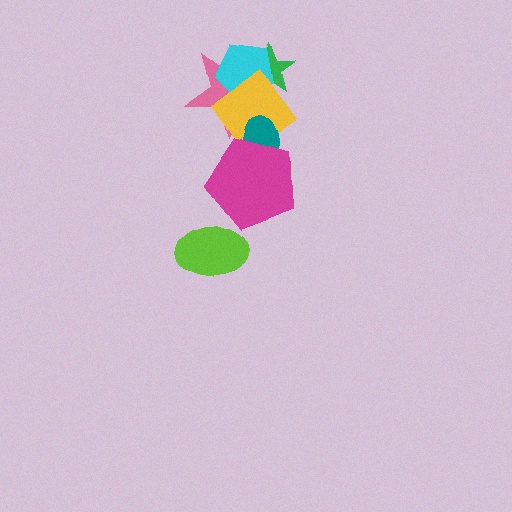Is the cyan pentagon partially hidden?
Yes, it is partially covered by another shape.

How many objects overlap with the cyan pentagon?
3 objects overlap with the cyan pentagon.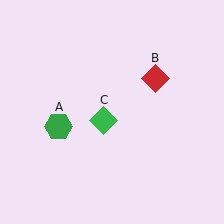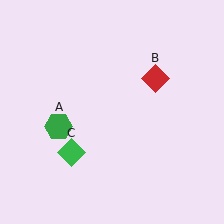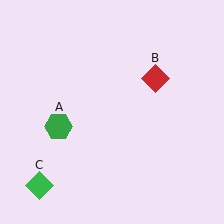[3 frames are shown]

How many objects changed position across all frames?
1 object changed position: green diamond (object C).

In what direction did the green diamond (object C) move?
The green diamond (object C) moved down and to the left.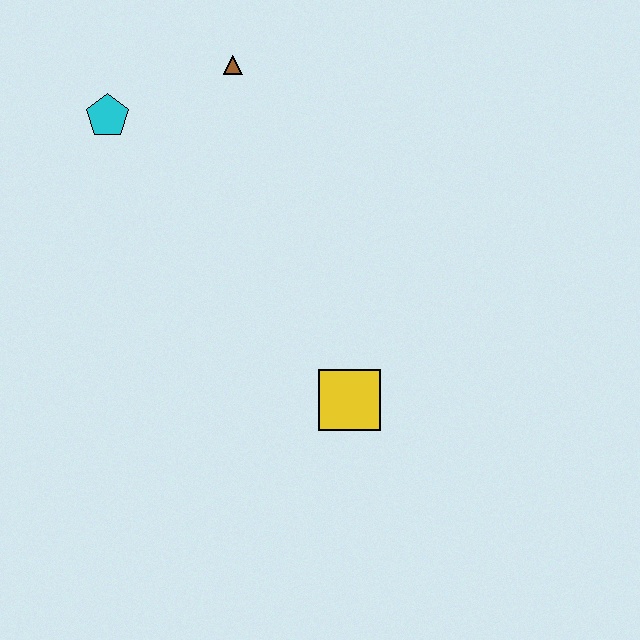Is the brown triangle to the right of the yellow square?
No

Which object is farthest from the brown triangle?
The yellow square is farthest from the brown triangle.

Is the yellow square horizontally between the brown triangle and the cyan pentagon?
No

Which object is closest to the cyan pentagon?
The brown triangle is closest to the cyan pentagon.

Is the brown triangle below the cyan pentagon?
No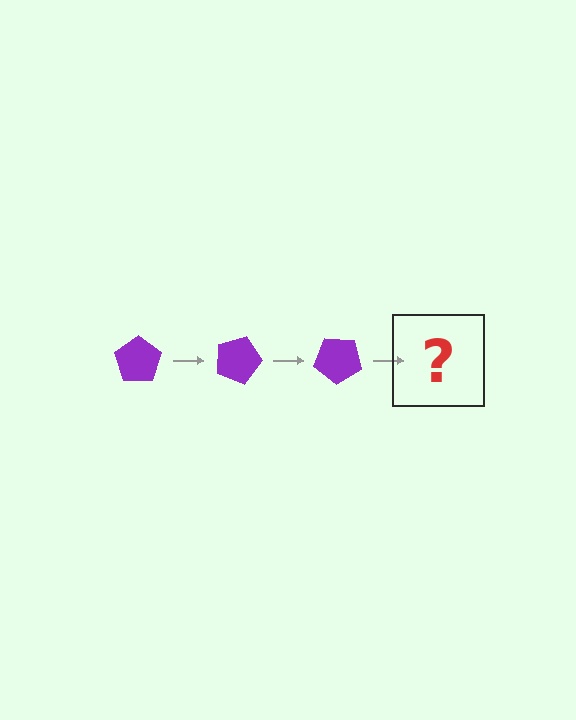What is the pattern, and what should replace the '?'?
The pattern is that the pentagon rotates 20 degrees each step. The '?' should be a purple pentagon rotated 60 degrees.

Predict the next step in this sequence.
The next step is a purple pentagon rotated 60 degrees.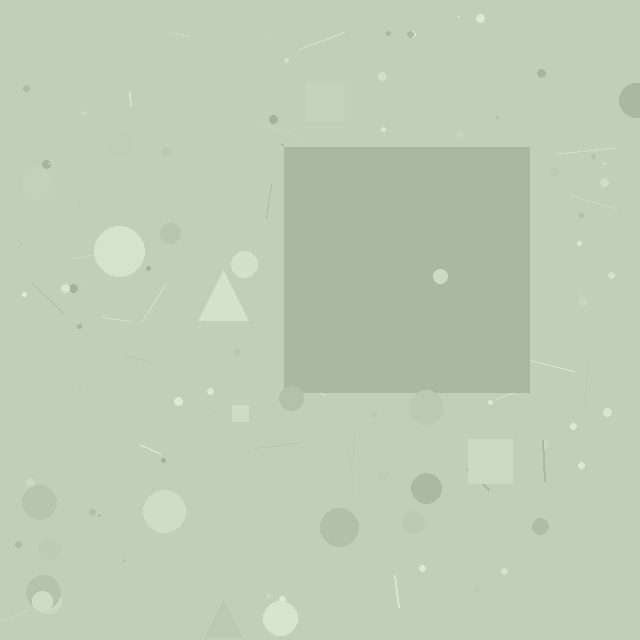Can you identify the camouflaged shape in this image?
The camouflaged shape is a square.